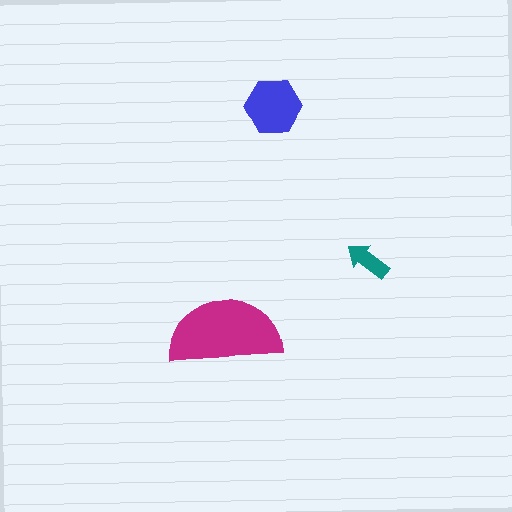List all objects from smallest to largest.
The teal arrow, the blue hexagon, the magenta semicircle.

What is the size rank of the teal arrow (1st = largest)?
3rd.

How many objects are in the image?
There are 3 objects in the image.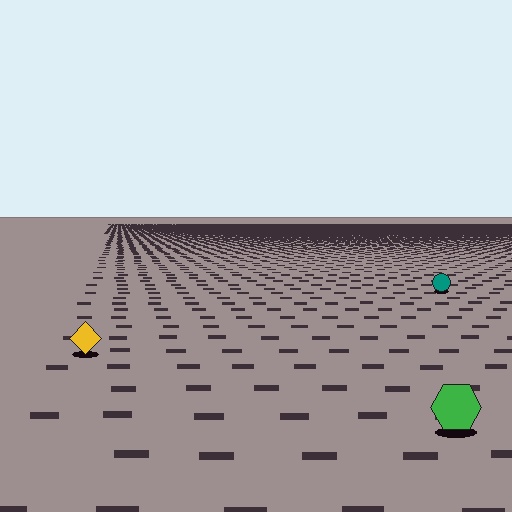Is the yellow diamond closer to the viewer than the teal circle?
Yes. The yellow diamond is closer — you can tell from the texture gradient: the ground texture is coarser near it.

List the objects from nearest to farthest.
From nearest to farthest: the green hexagon, the yellow diamond, the teal circle.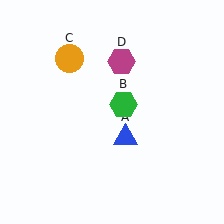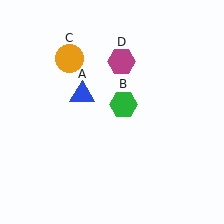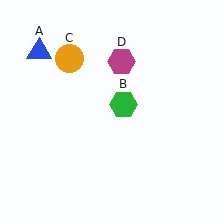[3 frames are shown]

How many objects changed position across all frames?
1 object changed position: blue triangle (object A).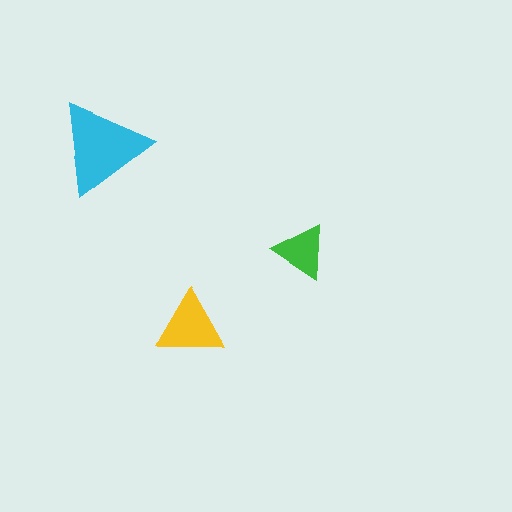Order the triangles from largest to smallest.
the cyan one, the yellow one, the green one.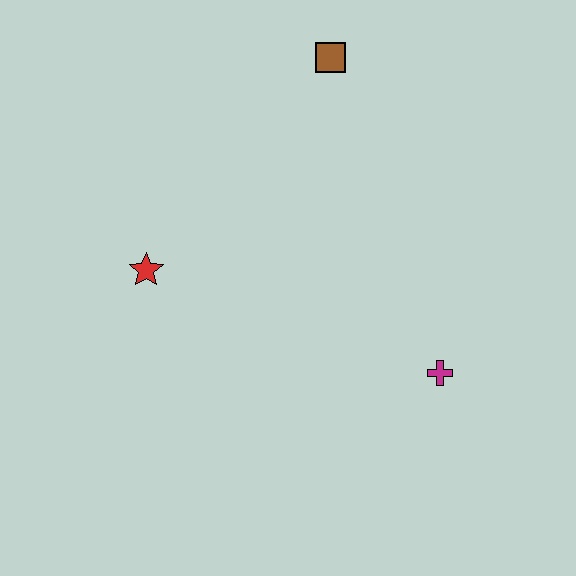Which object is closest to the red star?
The brown square is closest to the red star.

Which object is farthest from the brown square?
The magenta cross is farthest from the brown square.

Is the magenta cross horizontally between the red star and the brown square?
No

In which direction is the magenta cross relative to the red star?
The magenta cross is to the right of the red star.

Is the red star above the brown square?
No